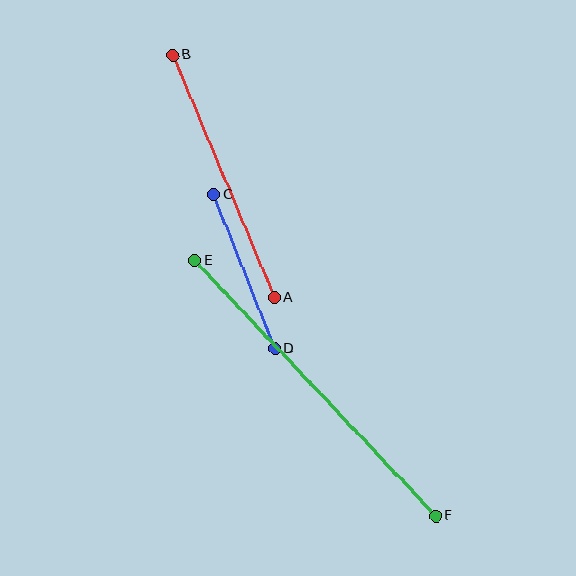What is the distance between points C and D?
The distance is approximately 166 pixels.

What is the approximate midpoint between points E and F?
The midpoint is at approximately (315, 388) pixels.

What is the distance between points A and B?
The distance is approximately 263 pixels.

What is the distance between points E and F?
The distance is approximately 351 pixels.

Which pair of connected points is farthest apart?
Points E and F are farthest apart.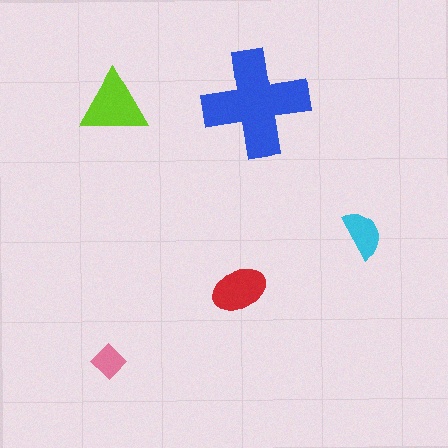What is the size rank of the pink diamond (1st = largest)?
5th.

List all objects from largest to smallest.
The blue cross, the lime triangle, the red ellipse, the cyan semicircle, the pink diamond.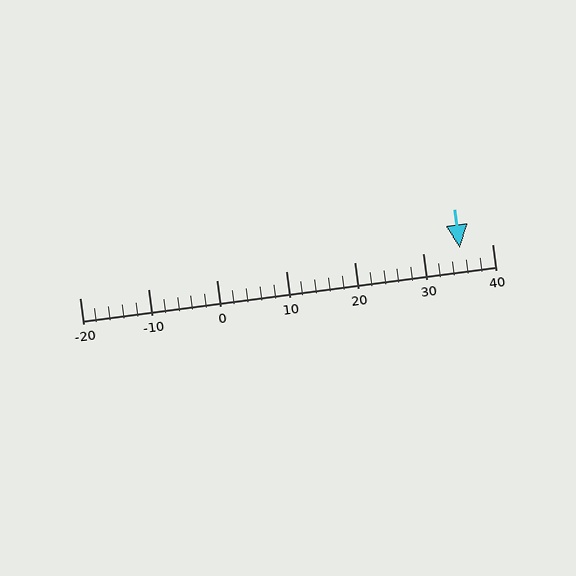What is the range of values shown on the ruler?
The ruler shows values from -20 to 40.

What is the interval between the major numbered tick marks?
The major tick marks are spaced 10 units apart.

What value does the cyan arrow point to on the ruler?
The cyan arrow points to approximately 35.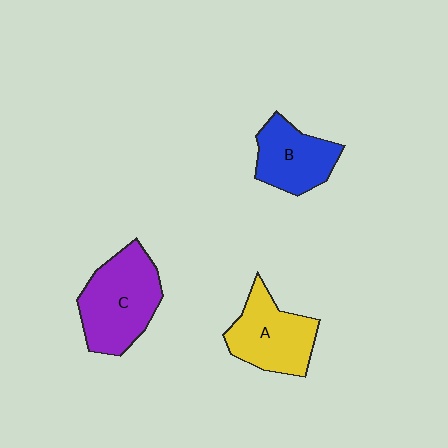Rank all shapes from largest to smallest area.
From largest to smallest: C (purple), A (yellow), B (blue).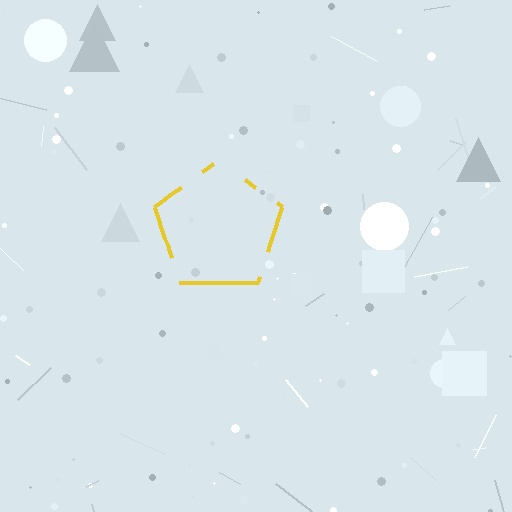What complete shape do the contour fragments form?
The contour fragments form a pentagon.